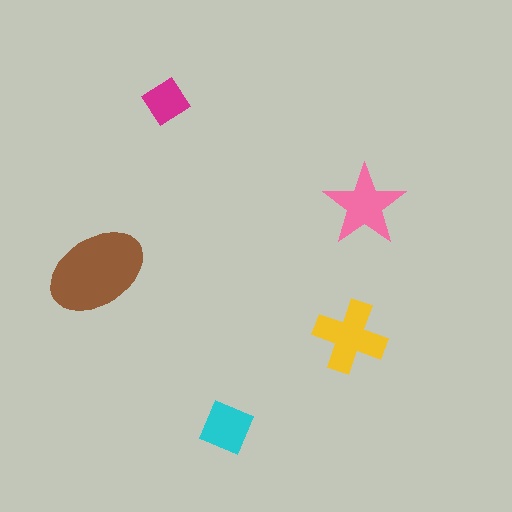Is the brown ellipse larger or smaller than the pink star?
Larger.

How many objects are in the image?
There are 5 objects in the image.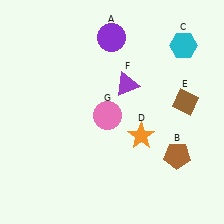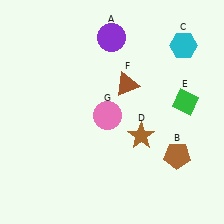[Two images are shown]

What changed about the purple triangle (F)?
In Image 1, F is purple. In Image 2, it changed to brown.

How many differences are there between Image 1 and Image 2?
There are 3 differences between the two images.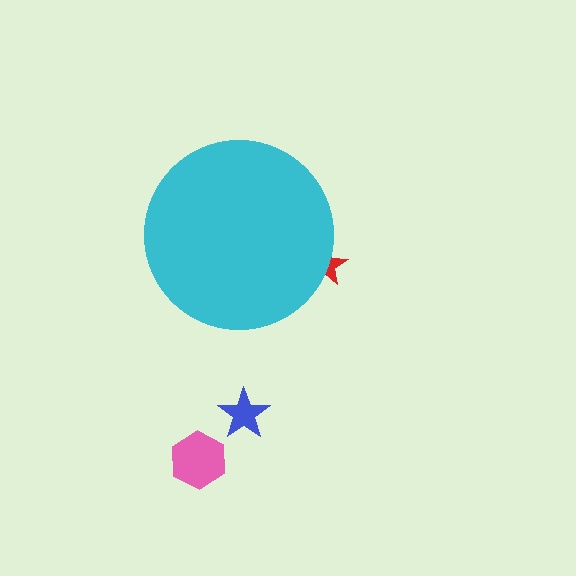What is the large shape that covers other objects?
A cyan circle.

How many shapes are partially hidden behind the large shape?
1 shape is partially hidden.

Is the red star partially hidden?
Yes, the red star is partially hidden behind the cyan circle.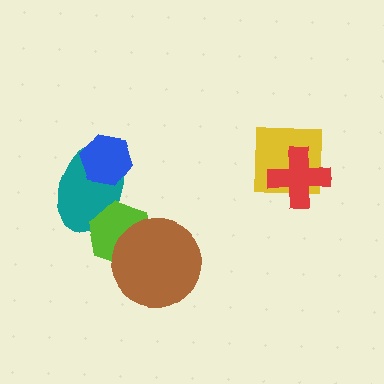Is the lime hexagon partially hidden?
Yes, it is partially covered by another shape.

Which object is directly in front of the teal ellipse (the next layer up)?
The lime hexagon is directly in front of the teal ellipse.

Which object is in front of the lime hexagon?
The brown circle is in front of the lime hexagon.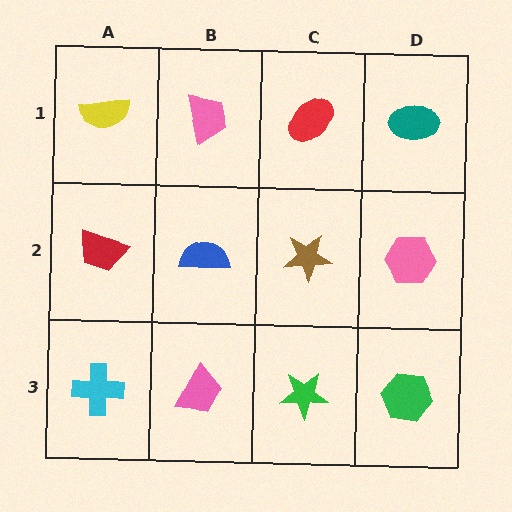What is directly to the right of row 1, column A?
A pink trapezoid.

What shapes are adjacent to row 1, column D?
A pink hexagon (row 2, column D), a red ellipse (row 1, column C).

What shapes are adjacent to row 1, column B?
A blue semicircle (row 2, column B), a yellow semicircle (row 1, column A), a red ellipse (row 1, column C).